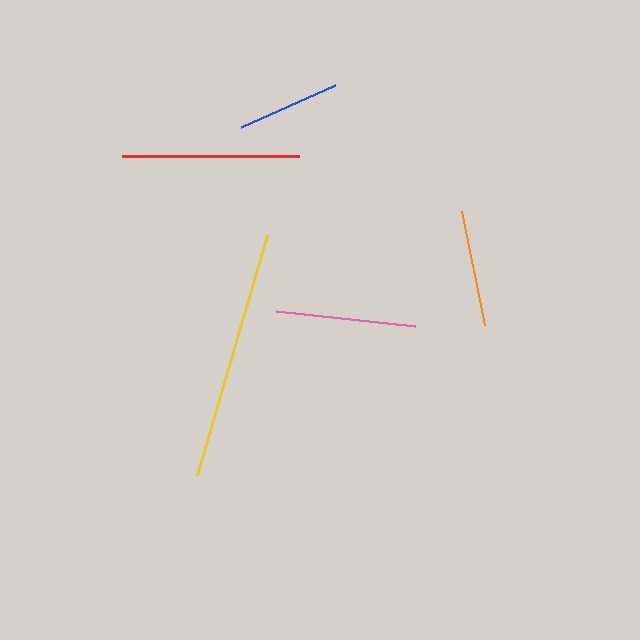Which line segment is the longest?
The yellow line is the longest at approximately 250 pixels.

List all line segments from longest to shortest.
From longest to shortest: yellow, red, pink, orange, blue.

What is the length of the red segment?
The red segment is approximately 176 pixels long.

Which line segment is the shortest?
The blue line is the shortest at approximately 102 pixels.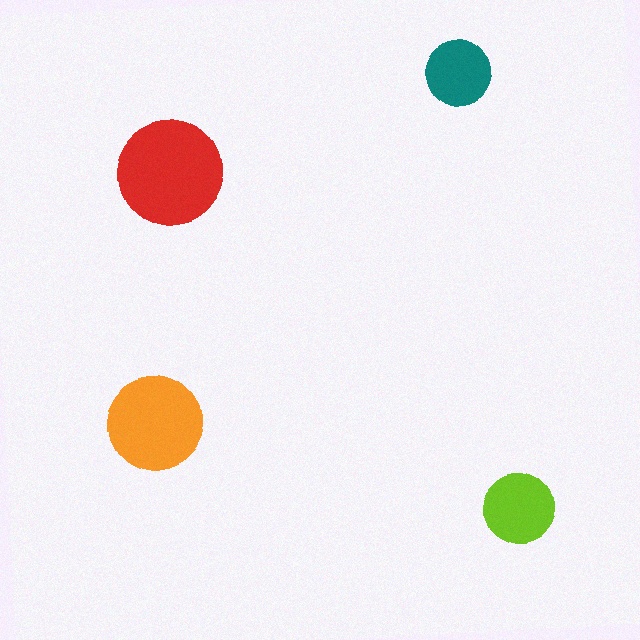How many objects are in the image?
There are 4 objects in the image.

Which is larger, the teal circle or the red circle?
The red one.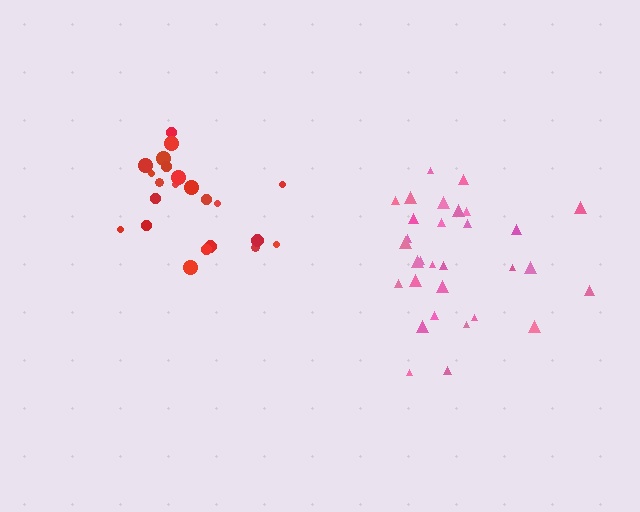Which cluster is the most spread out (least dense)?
Pink.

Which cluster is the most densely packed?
Red.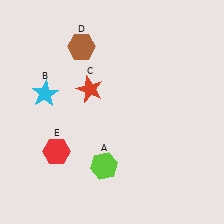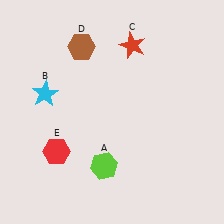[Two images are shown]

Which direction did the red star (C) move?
The red star (C) moved up.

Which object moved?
The red star (C) moved up.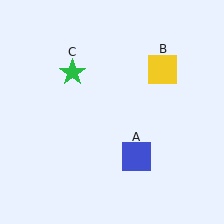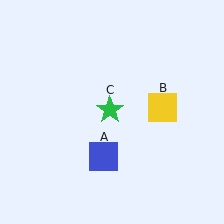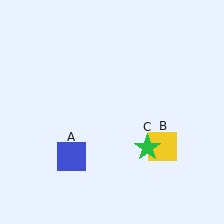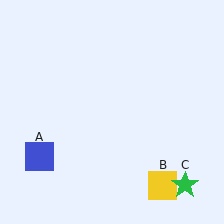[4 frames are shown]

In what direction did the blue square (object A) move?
The blue square (object A) moved left.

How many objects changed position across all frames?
3 objects changed position: blue square (object A), yellow square (object B), green star (object C).